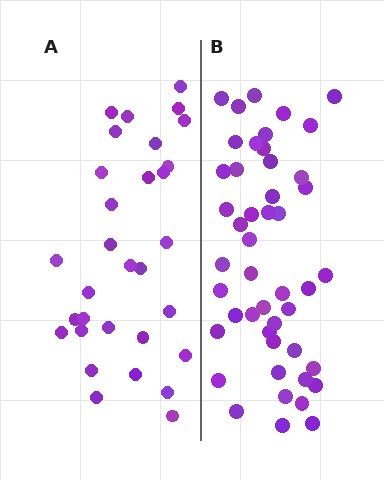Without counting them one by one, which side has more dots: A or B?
Region B (the right region) has more dots.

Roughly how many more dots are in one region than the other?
Region B has approximately 15 more dots than region A.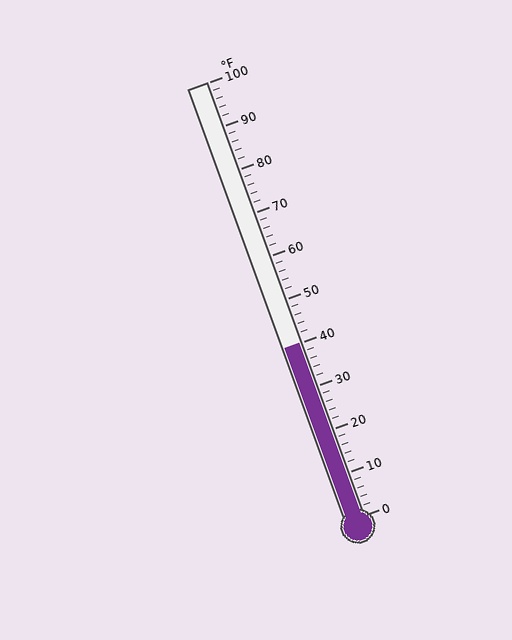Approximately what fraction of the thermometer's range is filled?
The thermometer is filled to approximately 40% of its range.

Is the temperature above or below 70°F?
The temperature is below 70°F.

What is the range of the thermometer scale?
The thermometer scale ranges from 0°F to 100°F.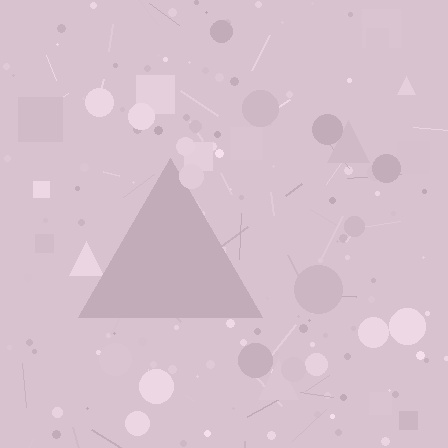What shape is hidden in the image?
A triangle is hidden in the image.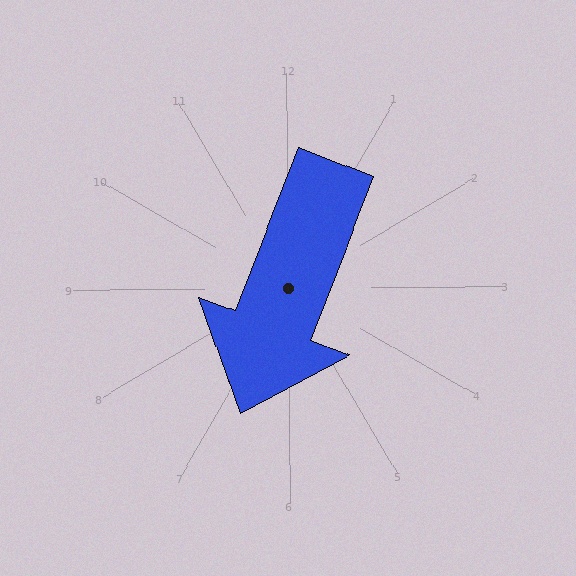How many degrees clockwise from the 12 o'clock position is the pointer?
Approximately 201 degrees.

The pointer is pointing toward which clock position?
Roughly 7 o'clock.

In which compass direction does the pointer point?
South.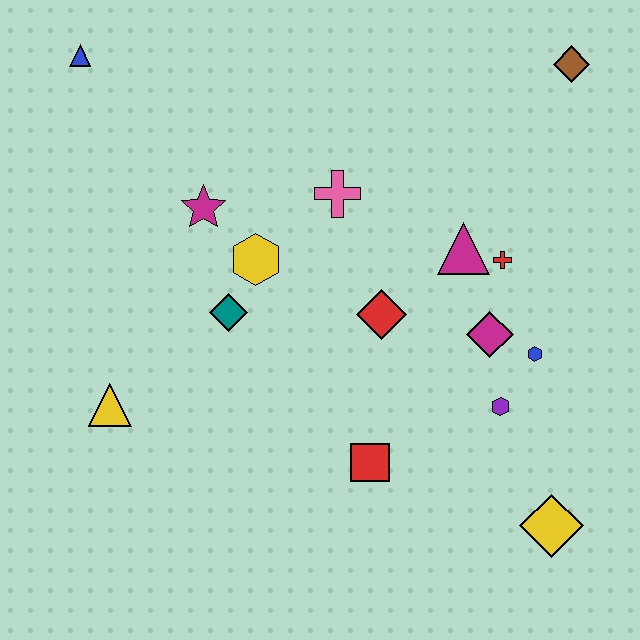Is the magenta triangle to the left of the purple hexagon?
Yes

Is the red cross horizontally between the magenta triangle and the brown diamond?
Yes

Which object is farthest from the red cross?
The blue triangle is farthest from the red cross.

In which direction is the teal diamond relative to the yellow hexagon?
The teal diamond is below the yellow hexagon.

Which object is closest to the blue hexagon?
The magenta diamond is closest to the blue hexagon.